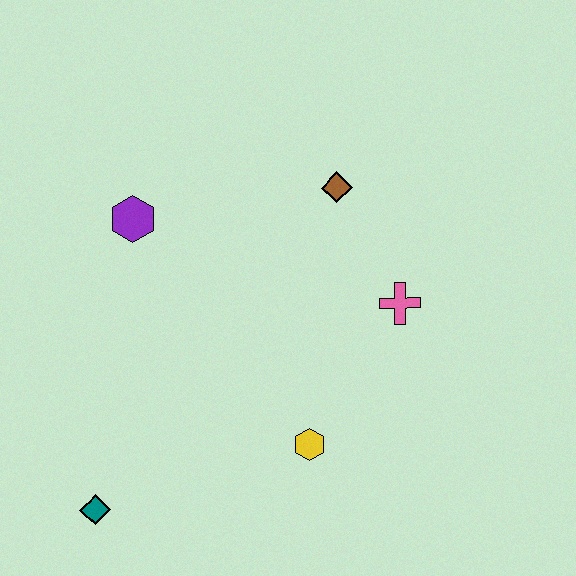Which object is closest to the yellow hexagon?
The pink cross is closest to the yellow hexagon.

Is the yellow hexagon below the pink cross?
Yes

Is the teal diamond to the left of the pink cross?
Yes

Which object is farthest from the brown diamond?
The teal diamond is farthest from the brown diamond.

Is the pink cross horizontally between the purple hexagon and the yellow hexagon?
No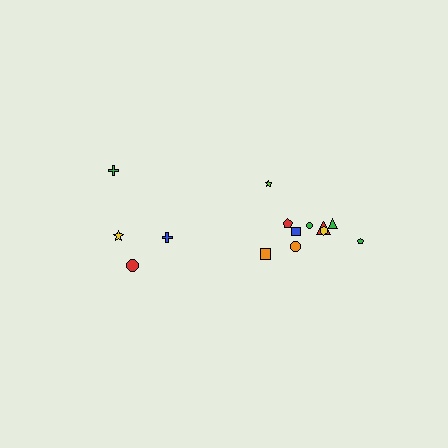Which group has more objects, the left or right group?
The right group.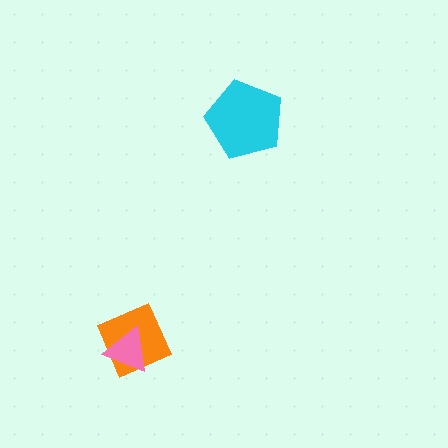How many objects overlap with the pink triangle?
1 object overlaps with the pink triangle.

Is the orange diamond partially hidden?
Yes, it is partially covered by another shape.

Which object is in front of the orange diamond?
The pink triangle is in front of the orange diamond.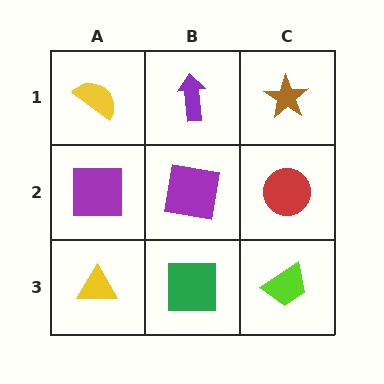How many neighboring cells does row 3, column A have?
2.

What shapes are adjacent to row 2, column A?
A yellow semicircle (row 1, column A), a yellow triangle (row 3, column A), a purple square (row 2, column B).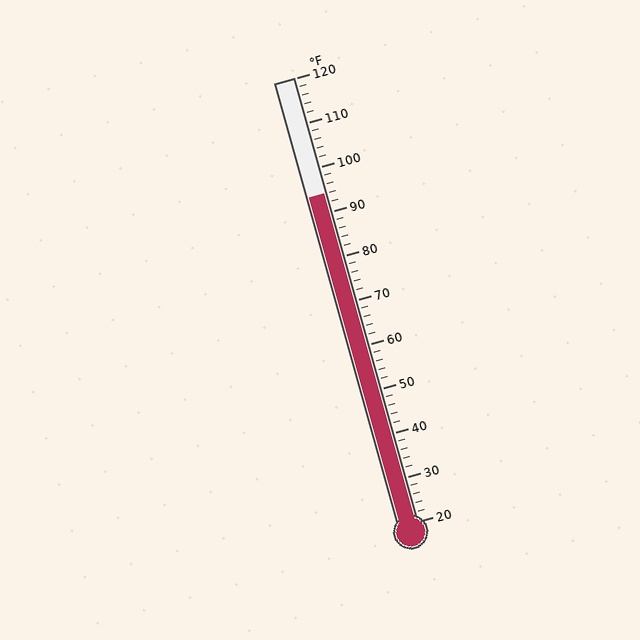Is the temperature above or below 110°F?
The temperature is below 110°F.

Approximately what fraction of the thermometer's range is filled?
The thermometer is filled to approximately 75% of its range.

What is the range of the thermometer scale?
The thermometer scale ranges from 20°F to 120°F.